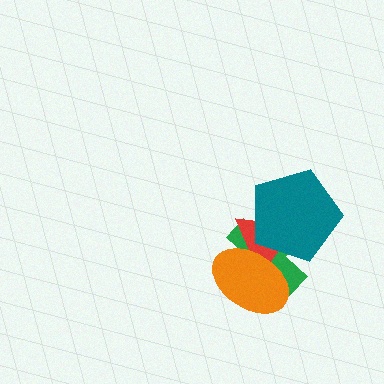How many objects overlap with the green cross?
3 objects overlap with the green cross.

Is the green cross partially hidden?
Yes, it is partially covered by another shape.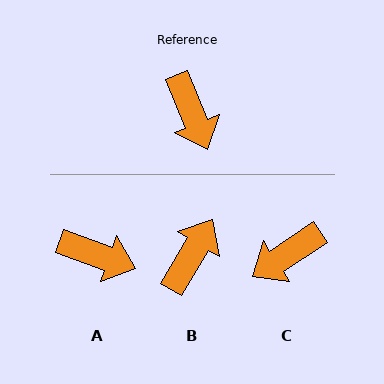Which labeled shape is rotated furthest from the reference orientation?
B, about 127 degrees away.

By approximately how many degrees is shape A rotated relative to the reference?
Approximately 48 degrees counter-clockwise.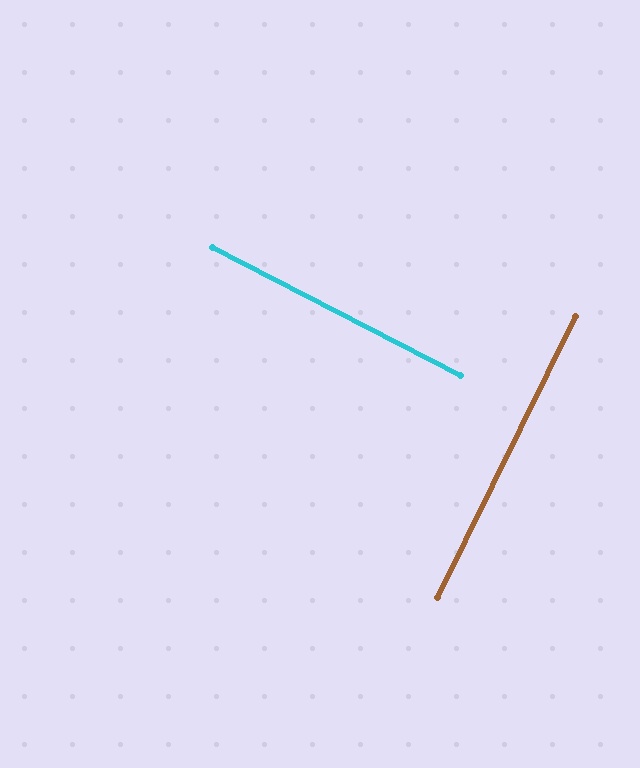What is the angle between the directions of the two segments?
Approximately 89 degrees.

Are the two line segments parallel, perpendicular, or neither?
Perpendicular — they meet at approximately 89°.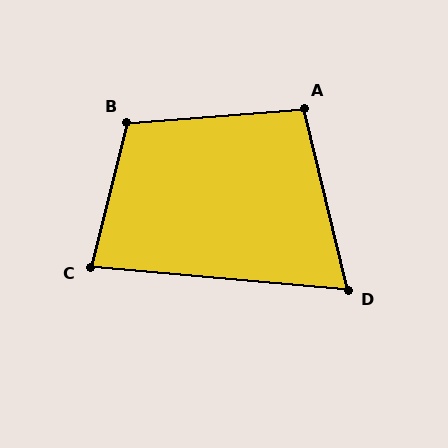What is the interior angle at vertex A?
Approximately 99 degrees (obtuse).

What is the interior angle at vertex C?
Approximately 81 degrees (acute).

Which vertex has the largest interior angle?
B, at approximately 109 degrees.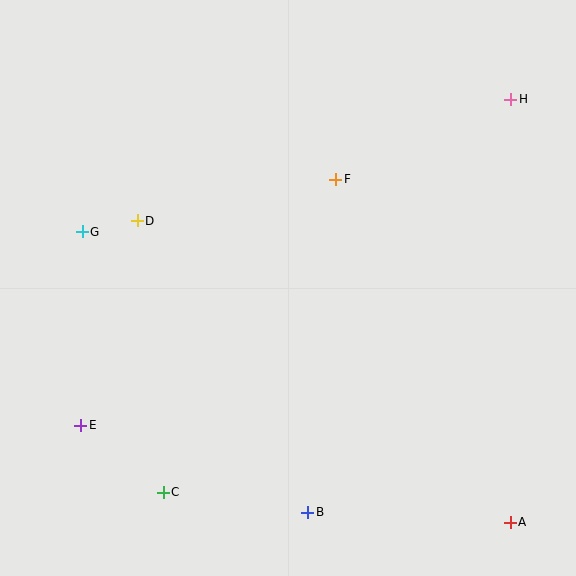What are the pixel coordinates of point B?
Point B is at (307, 512).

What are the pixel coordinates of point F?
Point F is at (336, 179).